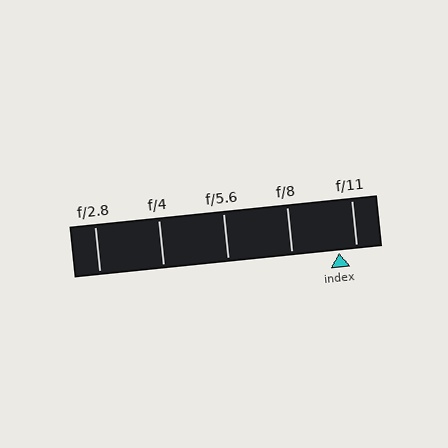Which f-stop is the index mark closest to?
The index mark is closest to f/11.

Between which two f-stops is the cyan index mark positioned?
The index mark is between f/8 and f/11.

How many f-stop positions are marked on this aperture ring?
There are 5 f-stop positions marked.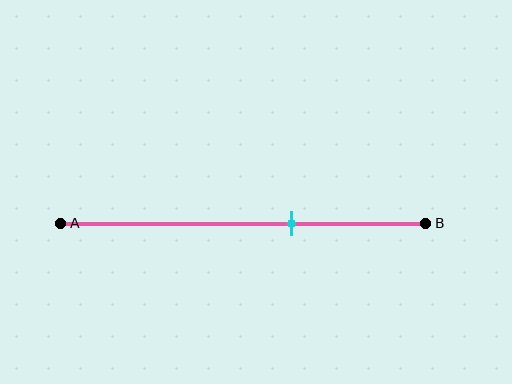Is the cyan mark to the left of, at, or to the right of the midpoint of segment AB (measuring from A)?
The cyan mark is to the right of the midpoint of segment AB.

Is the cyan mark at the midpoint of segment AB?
No, the mark is at about 65% from A, not at the 50% midpoint.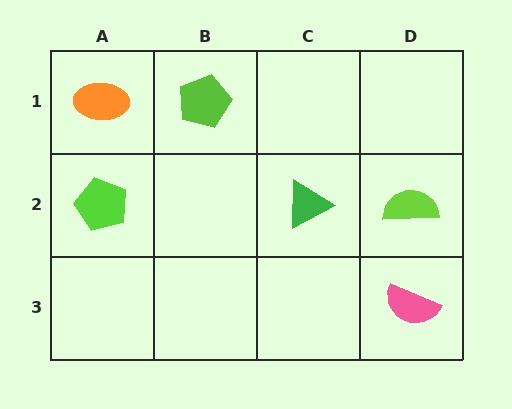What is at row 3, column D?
A pink semicircle.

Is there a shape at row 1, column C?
No, that cell is empty.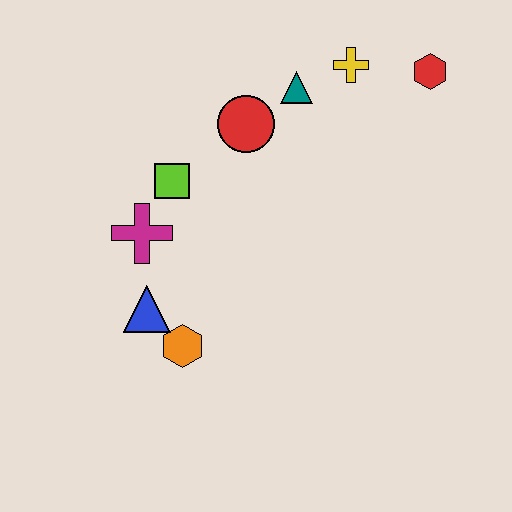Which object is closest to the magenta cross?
The lime square is closest to the magenta cross.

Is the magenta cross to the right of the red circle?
No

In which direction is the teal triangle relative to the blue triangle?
The teal triangle is above the blue triangle.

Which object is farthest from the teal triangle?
The orange hexagon is farthest from the teal triangle.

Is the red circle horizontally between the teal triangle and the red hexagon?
No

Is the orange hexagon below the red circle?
Yes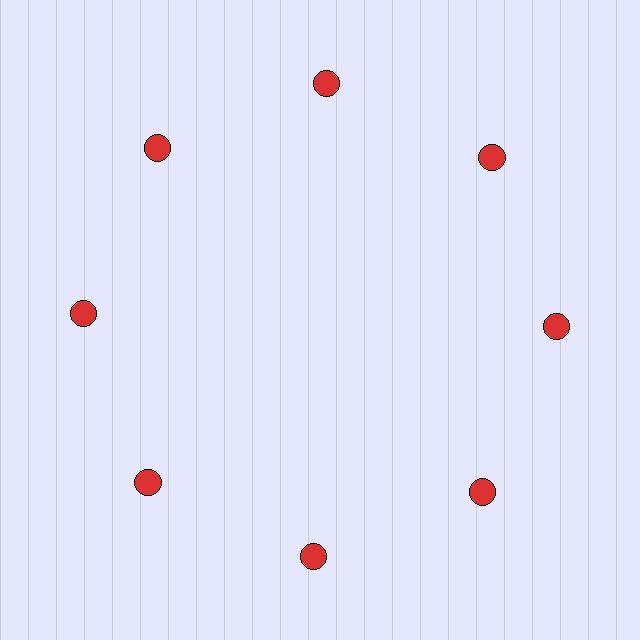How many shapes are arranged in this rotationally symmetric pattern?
There are 8 shapes, arranged in 8 groups of 1.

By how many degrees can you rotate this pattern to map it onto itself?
The pattern maps onto itself every 45 degrees of rotation.